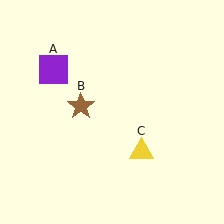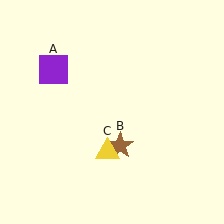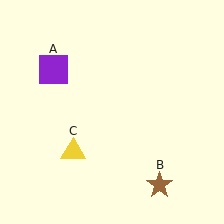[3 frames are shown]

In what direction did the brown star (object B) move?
The brown star (object B) moved down and to the right.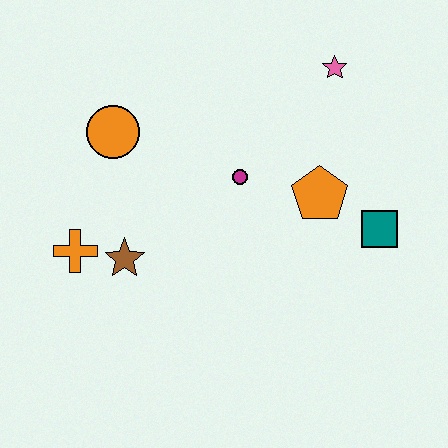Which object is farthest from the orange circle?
The teal square is farthest from the orange circle.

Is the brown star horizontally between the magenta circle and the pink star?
No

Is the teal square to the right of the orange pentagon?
Yes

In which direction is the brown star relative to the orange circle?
The brown star is below the orange circle.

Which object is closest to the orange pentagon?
The teal square is closest to the orange pentagon.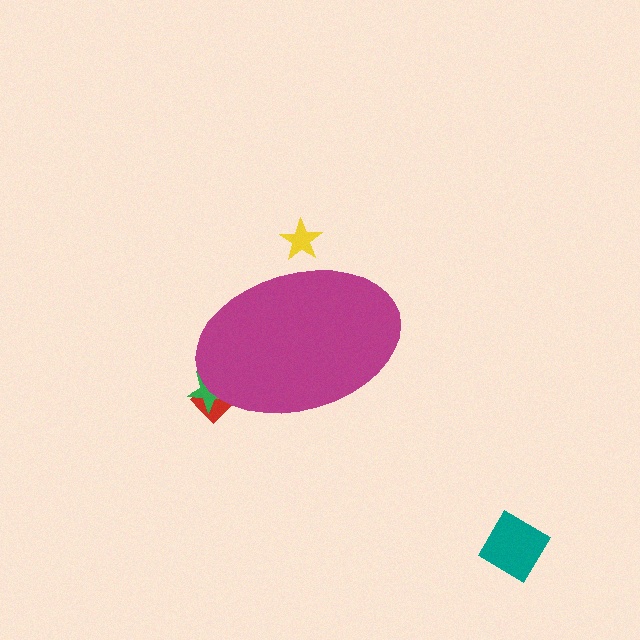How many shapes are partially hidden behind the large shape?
3 shapes are partially hidden.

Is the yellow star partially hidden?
Yes, the yellow star is partially hidden behind the magenta ellipse.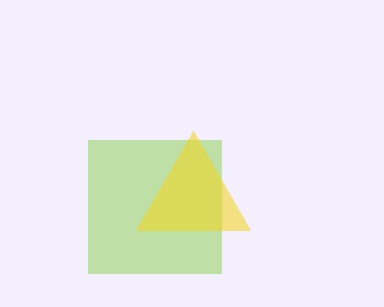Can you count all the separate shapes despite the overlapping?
Yes, there are 2 separate shapes.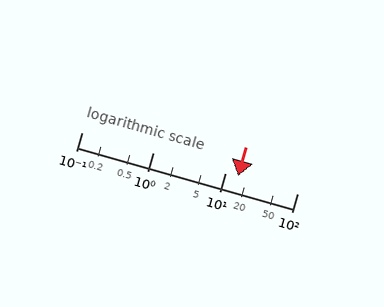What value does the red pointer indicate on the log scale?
The pointer indicates approximately 15.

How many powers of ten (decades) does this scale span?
The scale spans 3 decades, from 0.1 to 100.